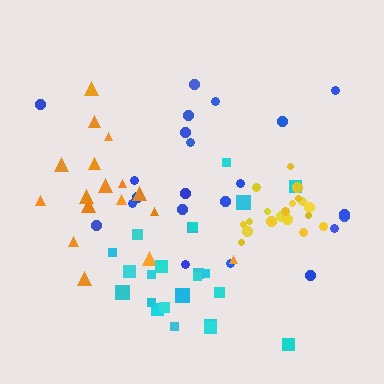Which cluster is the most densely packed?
Yellow.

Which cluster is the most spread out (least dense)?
Blue.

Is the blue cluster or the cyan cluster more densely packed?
Cyan.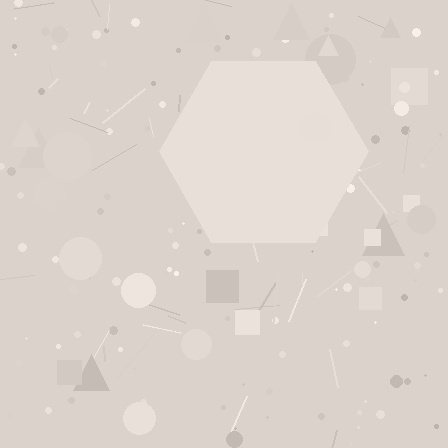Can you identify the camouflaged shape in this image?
The camouflaged shape is a hexagon.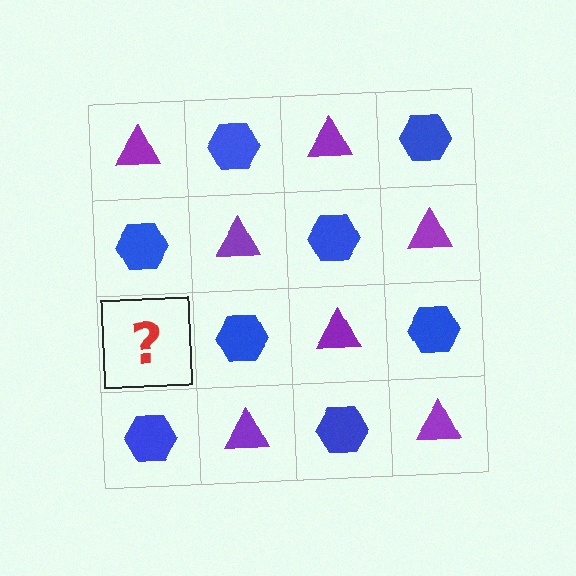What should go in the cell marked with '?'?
The missing cell should contain a purple triangle.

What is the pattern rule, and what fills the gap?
The rule is that it alternates purple triangle and blue hexagon in a checkerboard pattern. The gap should be filled with a purple triangle.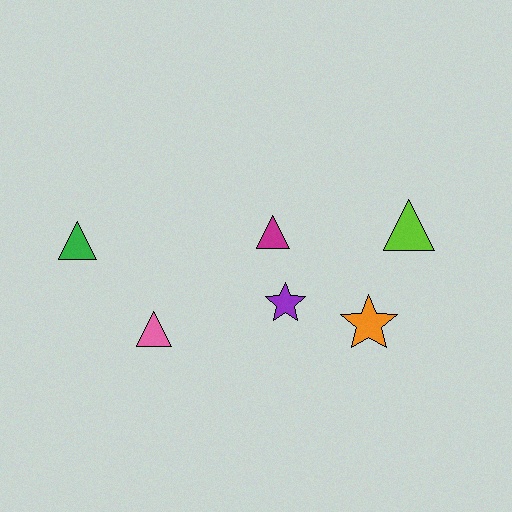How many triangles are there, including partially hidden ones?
There are 4 triangles.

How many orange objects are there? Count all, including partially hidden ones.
There is 1 orange object.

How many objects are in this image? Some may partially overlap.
There are 6 objects.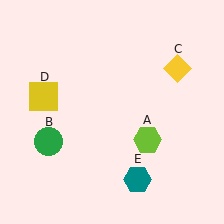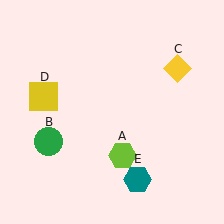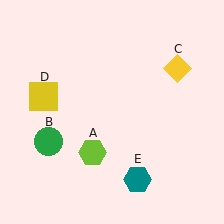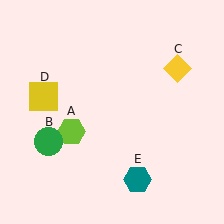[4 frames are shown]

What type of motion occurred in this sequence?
The lime hexagon (object A) rotated clockwise around the center of the scene.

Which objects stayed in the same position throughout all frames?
Green circle (object B) and yellow diamond (object C) and yellow square (object D) and teal hexagon (object E) remained stationary.